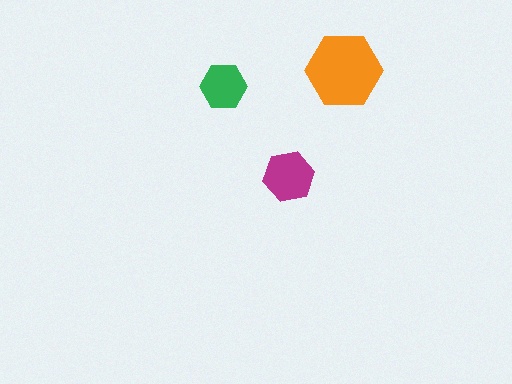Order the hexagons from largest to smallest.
the orange one, the magenta one, the green one.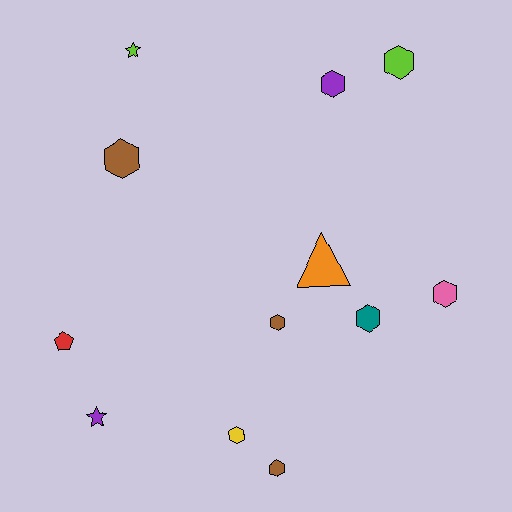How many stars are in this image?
There are 2 stars.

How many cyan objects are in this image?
There are no cyan objects.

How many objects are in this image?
There are 12 objects.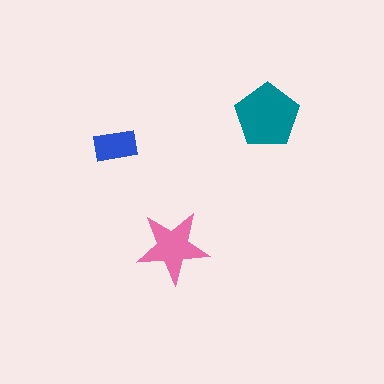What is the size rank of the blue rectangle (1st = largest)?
3rd.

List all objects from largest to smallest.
The teal pentagon, the pink star, the blue rectangle.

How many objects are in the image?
There are 3 objects in the image.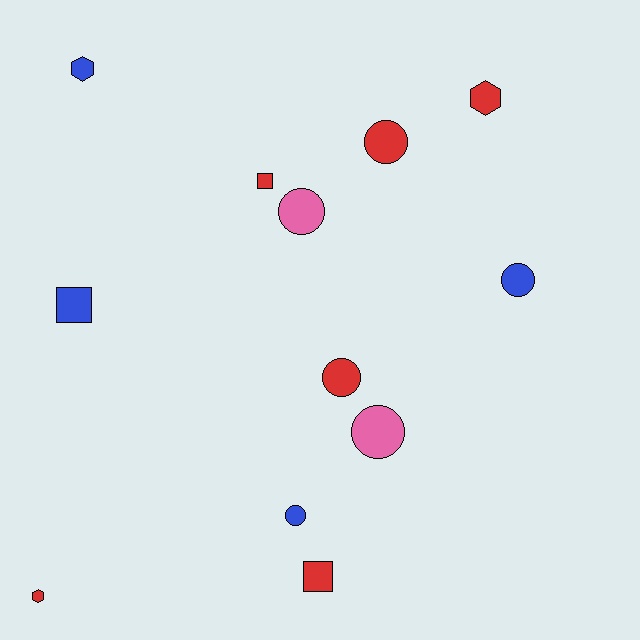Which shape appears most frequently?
Circle, with 6 objects.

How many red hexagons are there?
There are 2 red hexagons.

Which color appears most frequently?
Red, with 6 objects.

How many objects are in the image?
There are 12 objects.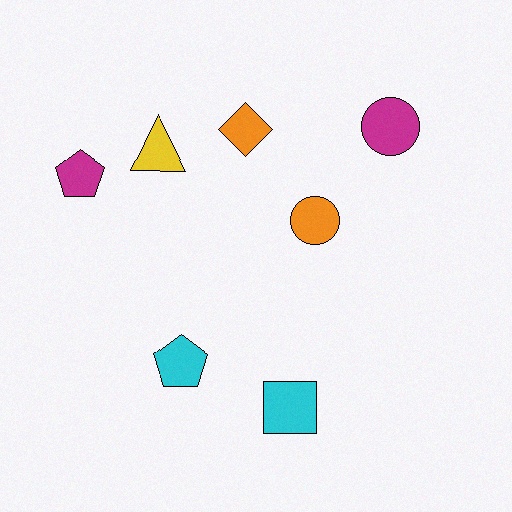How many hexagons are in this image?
There are no hexagons.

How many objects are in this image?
There are 7 objects.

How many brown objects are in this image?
There are no brown objects.